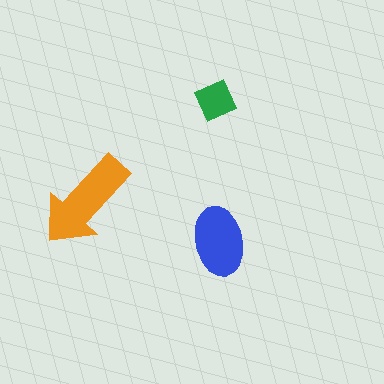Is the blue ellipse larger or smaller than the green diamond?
Larger.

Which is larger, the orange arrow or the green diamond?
The orange arrow.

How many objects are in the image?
There are 3 objects in the image.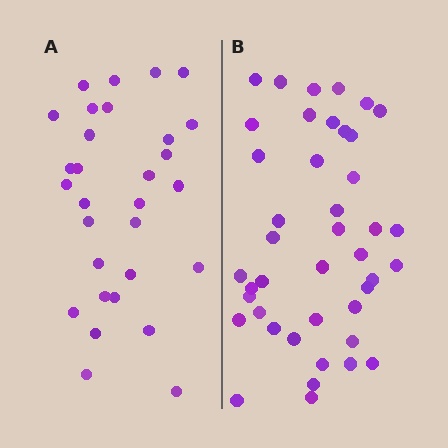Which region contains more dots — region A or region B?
Region B (the right region) has more dots.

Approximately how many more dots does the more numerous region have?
Region B has roughly 12 or so more dots than region A.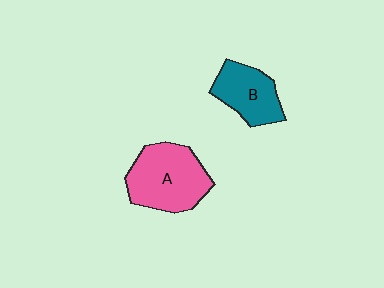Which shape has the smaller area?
Shape B (teal).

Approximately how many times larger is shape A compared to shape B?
Approximately 1.5 times.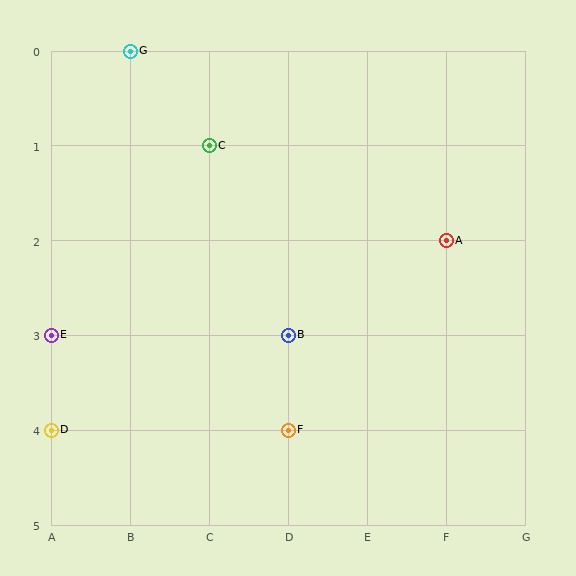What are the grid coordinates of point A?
Point A is at grid coordinates (F, 2).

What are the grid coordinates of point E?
Point E is at grid coordinates (A, 3).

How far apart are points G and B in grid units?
Points G and B are 2 columns and 3 rows apart (about 3.6 grid units diagonally).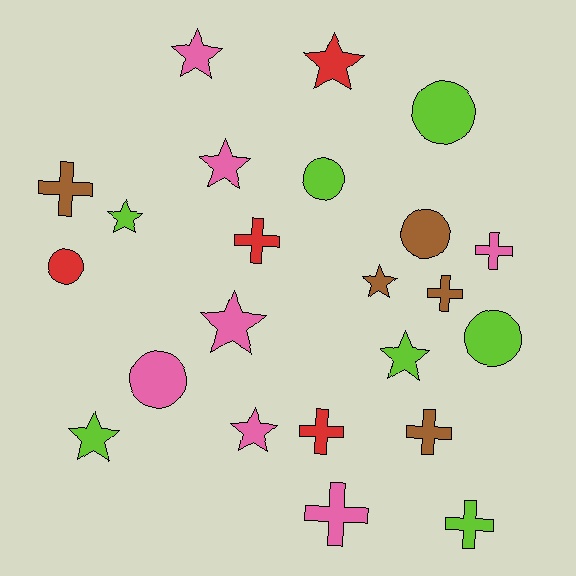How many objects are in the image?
There are 23 objects.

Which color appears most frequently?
Pink, with 7 objects.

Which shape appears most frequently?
Star, with 9 objects.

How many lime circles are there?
There are 3 lime circles.